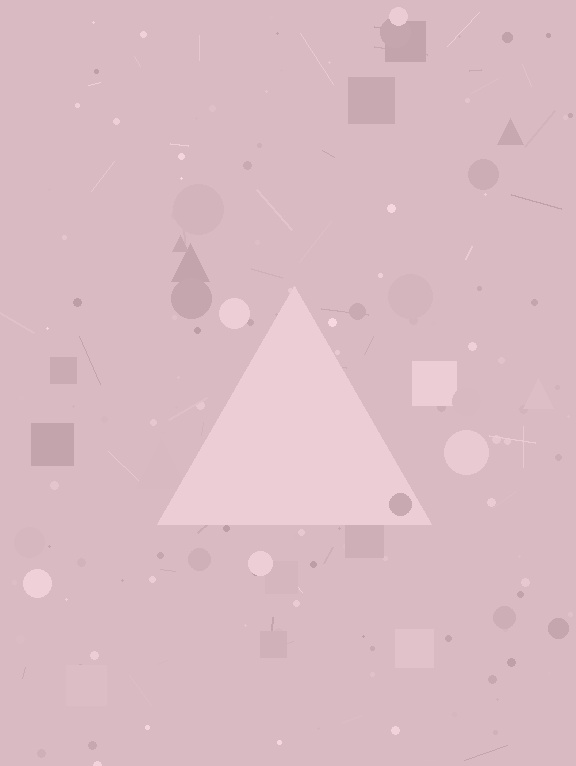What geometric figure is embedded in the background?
A triangle is embedded in the background.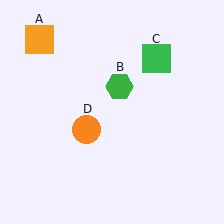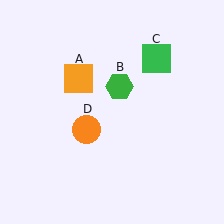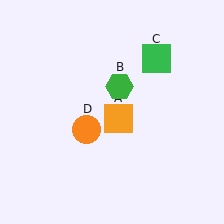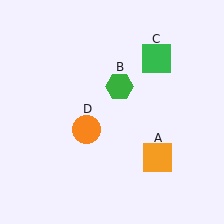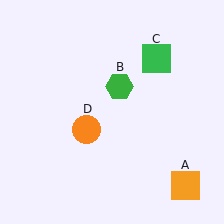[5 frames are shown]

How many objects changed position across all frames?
1 object changed position: orange square (object A).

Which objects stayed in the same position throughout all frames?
Green hexagon (object B) and green square (object C) and orange circle (object D) remained stationary.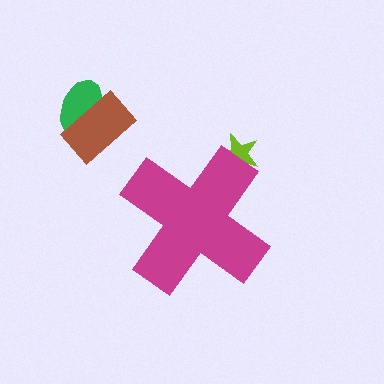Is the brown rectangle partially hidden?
No, the brown rectangle is fully visible.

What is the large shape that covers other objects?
A magenta cross.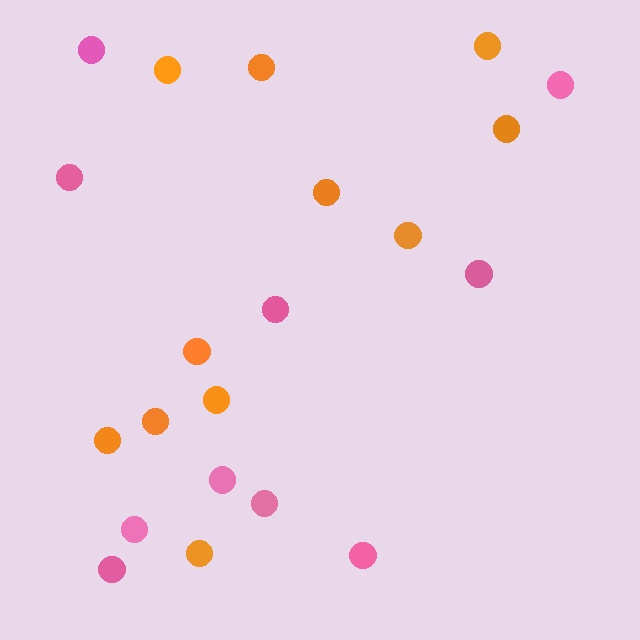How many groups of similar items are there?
There are 2 groups: one group of orange circles (11) and one group of pink circles (10).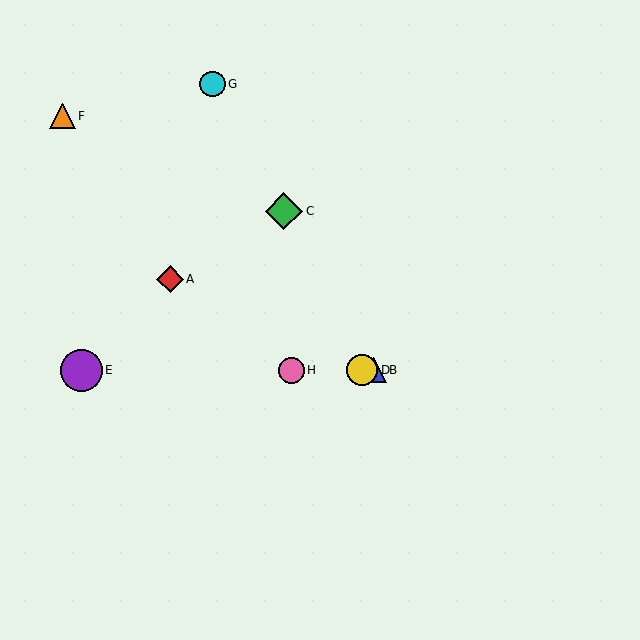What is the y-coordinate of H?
Object H is at y≈370.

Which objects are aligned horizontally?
Objects B, D, E, H are aligned horizontally.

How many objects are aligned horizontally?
4 objects (B, D, E, H) are aligned horizontally.